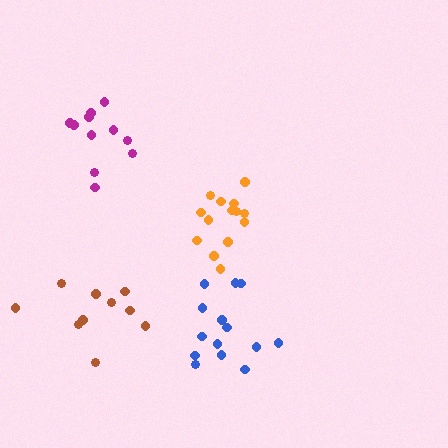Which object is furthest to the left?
The brown cluster is leftmost.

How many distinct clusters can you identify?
There are 4 distinct clusters.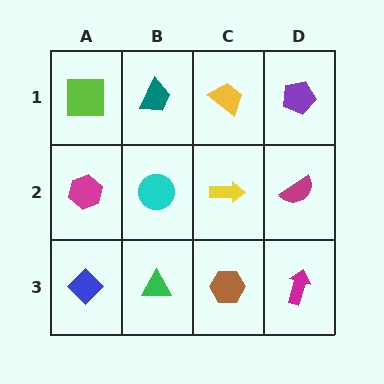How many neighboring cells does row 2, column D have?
3.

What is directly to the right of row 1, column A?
A teal trapezoid.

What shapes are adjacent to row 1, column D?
A magenta semicircle (row 2, column D), a yellow trapezoid (row 1, column C).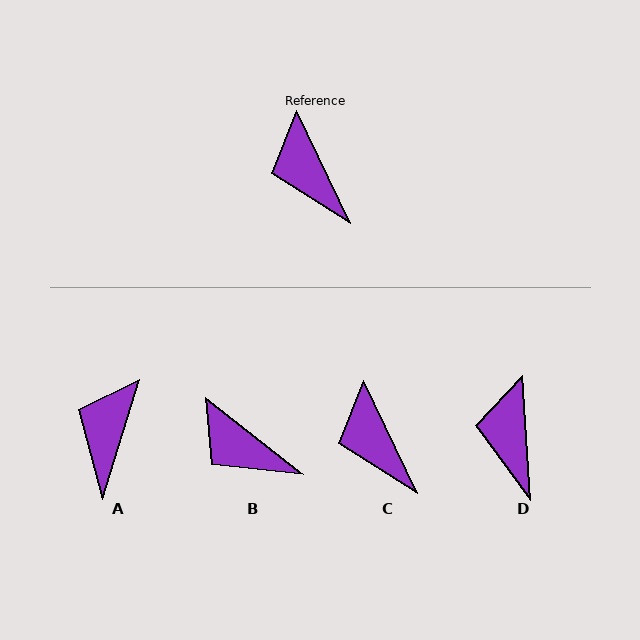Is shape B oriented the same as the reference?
No, it is off by about 26 degrees.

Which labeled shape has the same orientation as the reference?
C.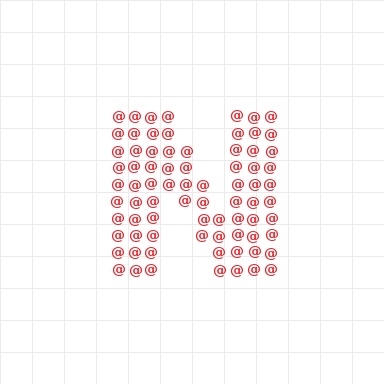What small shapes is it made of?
It is made of small at signs.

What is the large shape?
The large shape is the letter N.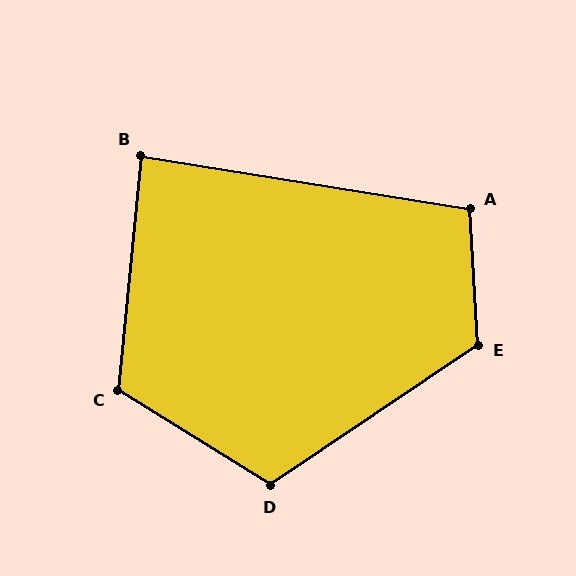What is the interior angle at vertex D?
Approximately 114 degrees (obtuse).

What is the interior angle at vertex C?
Approximately 117 degrees (obtuse).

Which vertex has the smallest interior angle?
B, at approximately 86 degrees.